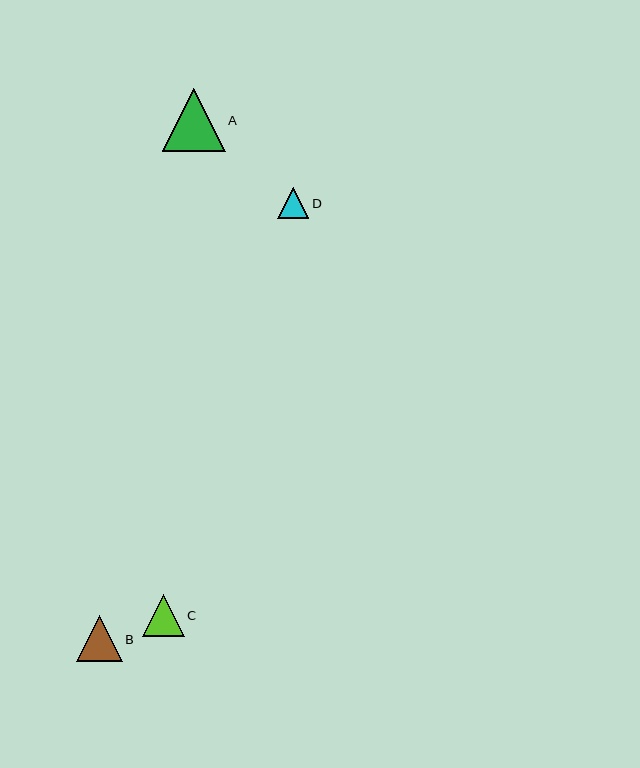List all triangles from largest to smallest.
From largest to smallest: A, B, C, D.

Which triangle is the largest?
Triangle A is the largest with a size of approximately 63 pixels.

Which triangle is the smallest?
Triangle D is the smallest with a size of approximately 31 pixels.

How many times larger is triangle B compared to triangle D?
Triangle B is approximately 1.5 times the size of triangle D.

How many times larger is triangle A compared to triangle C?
Triangle A is approximately 1.5 times the size of triangle C.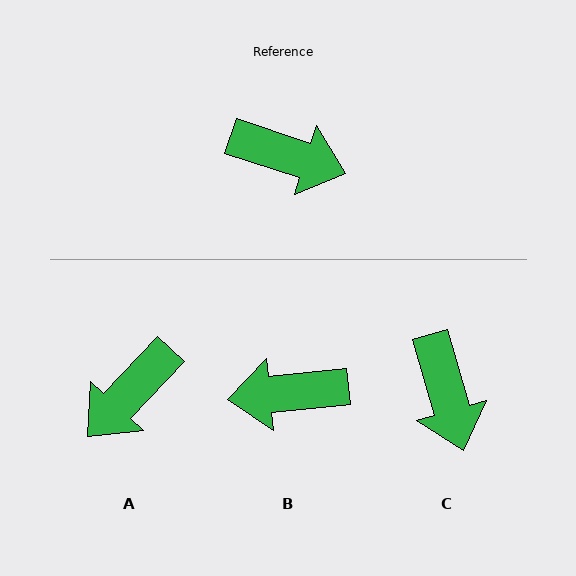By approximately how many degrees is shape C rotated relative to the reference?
Approximately 56 degrees clockwise.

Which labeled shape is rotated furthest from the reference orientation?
B, about 156 degrees away.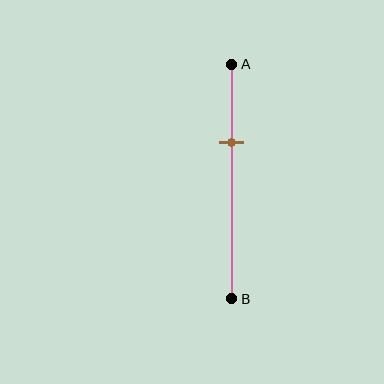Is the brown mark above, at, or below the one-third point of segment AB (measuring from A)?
The brown mark is approximately at the one-third point of segment AB.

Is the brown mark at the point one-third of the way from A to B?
Yes, the mark is approximately at the one-third point.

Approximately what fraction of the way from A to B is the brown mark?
The brown mark is approximately 35% of the way from A to B.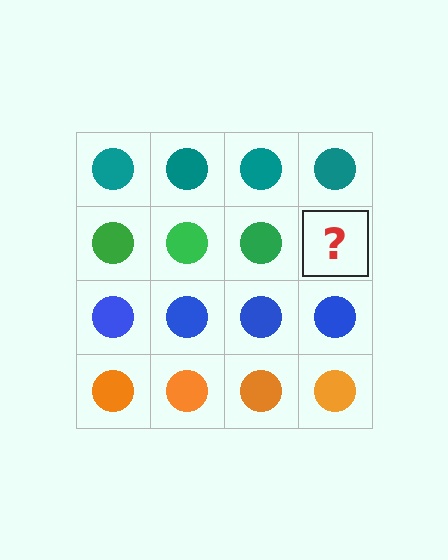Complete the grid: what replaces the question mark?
The question mark should be replaced with a green circle.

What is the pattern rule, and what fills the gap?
The rule is that each row has a consistent color. The gap should be filled with a green circle.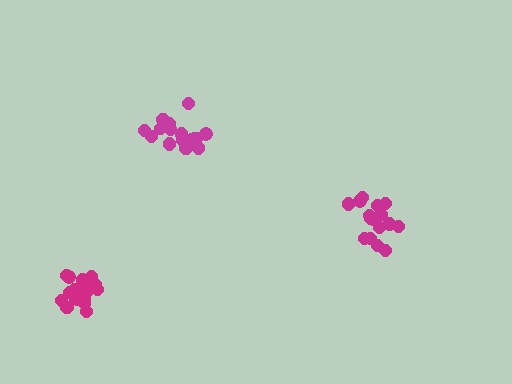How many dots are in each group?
Group 1: 16 dots, Group 2: 17 dots, Group 3: 20 dots (53 total).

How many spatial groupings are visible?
There are 3 spatial groupings.